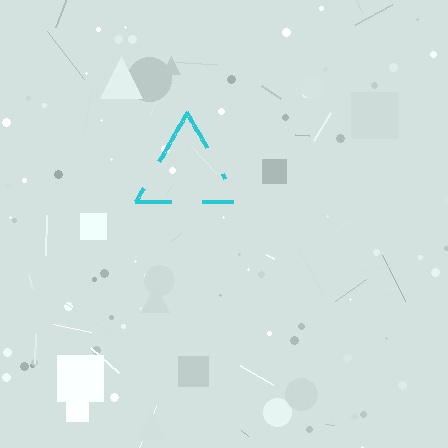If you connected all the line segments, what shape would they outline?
They would outline a triangle.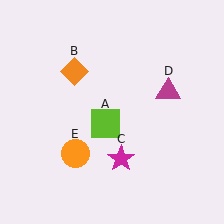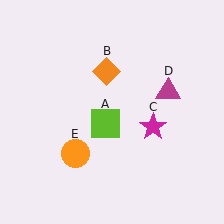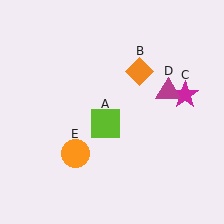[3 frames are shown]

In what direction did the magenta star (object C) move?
The magenta star (object C) moved up and to the right.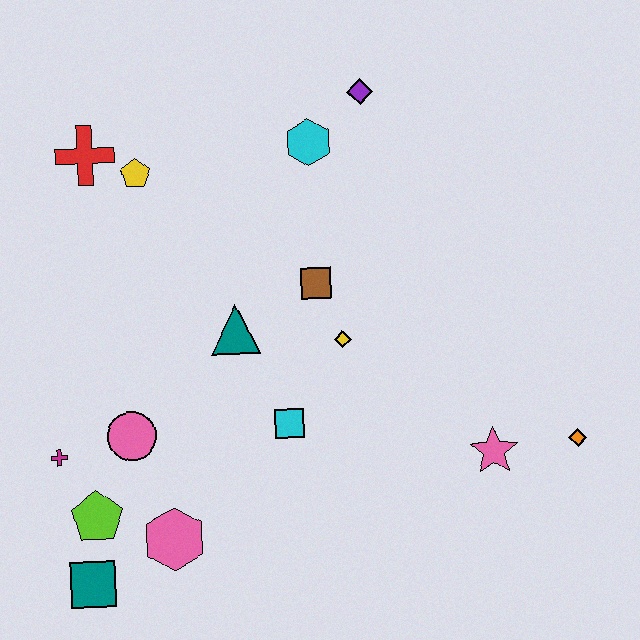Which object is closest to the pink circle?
The magenta cross is closest to the pink circle.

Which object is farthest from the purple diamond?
The teal square is farthest from the purple diamond.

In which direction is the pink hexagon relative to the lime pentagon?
The pink hexagon is to the right of the lime pentagon.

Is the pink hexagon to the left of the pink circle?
No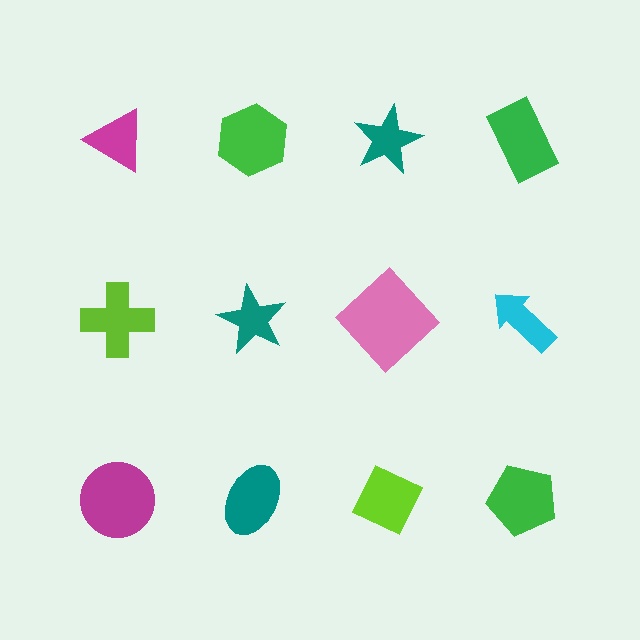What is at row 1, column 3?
A teal star.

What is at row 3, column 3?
A lime diamond.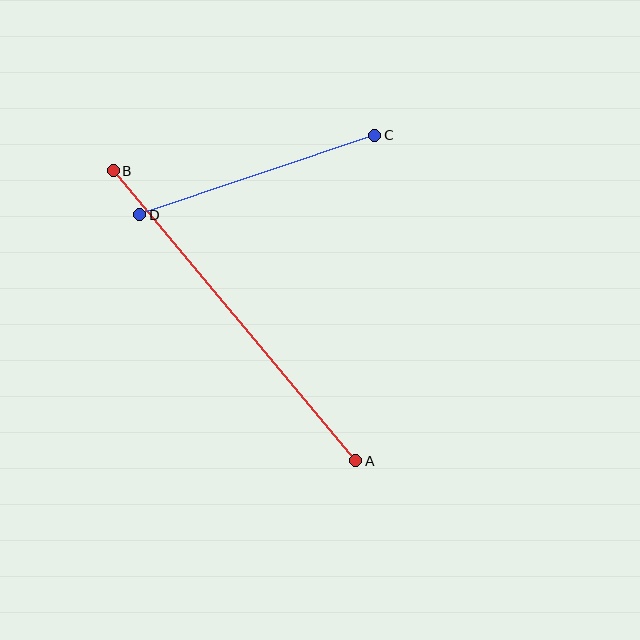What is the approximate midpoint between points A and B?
The midpoint is at approximately (234, 316) pixels.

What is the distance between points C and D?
The distance is approximately 248 pixels.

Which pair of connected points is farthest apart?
Points A and B are farthest apart.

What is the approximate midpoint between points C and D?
The midpoint is at approximately (257, 175) pixels.